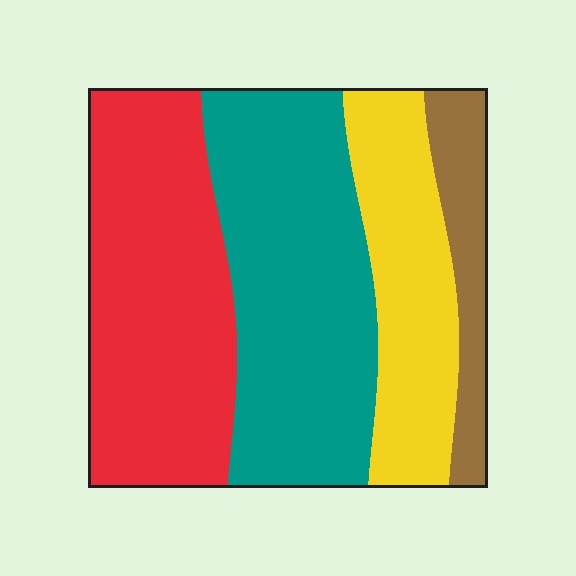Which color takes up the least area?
Brown, at roughly 10%.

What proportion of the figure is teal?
Teal takes up between a third and a half of the figure.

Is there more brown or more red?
Red.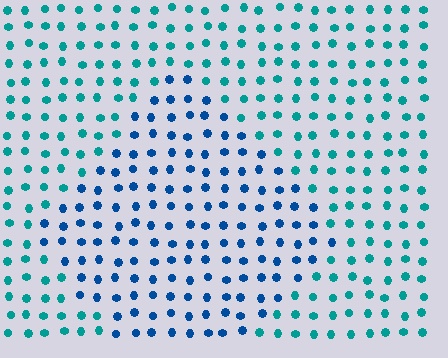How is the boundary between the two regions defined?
The boundary is defined purely by a slight shift in hue (about 35 degrees). Spacing, size, and orientation are identical on both sides.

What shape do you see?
I see a diamond.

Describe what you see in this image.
The image is filled with small teal elements in a uniform arrangement. A diamond-shaped region is visible where the elements are tinted to a slightly different hue, forming a subtle color boundary.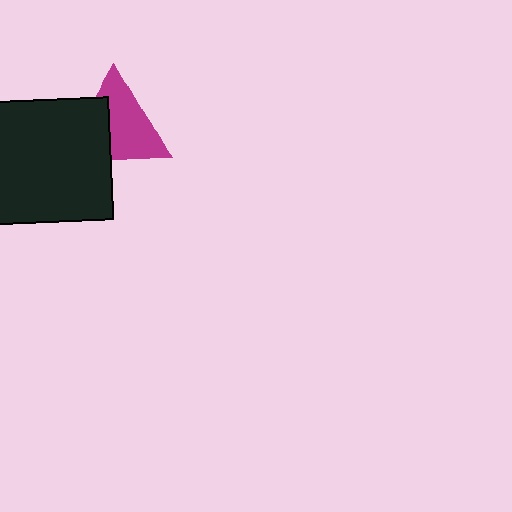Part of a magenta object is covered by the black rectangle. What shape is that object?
It is a triangle.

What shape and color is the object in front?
The object in front is a black rectangle.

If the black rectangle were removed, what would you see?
You would see the complete magenta triangle.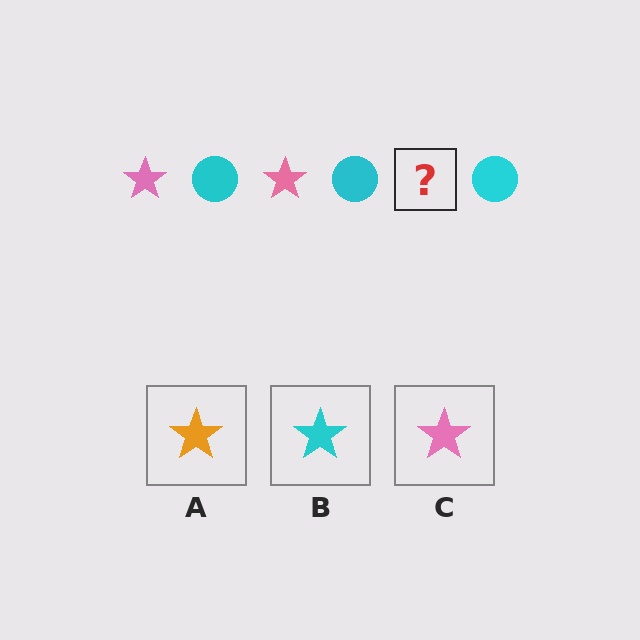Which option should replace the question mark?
Option C.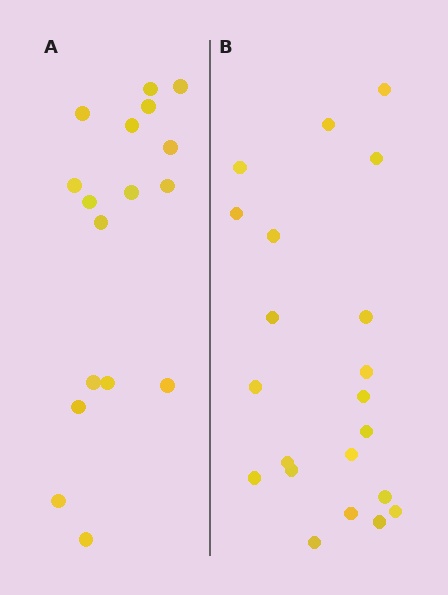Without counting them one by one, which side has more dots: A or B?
Region B (the right region) has more dots.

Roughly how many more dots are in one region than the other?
Region B has about 4 more dots than region A.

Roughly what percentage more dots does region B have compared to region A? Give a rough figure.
About 25% more.